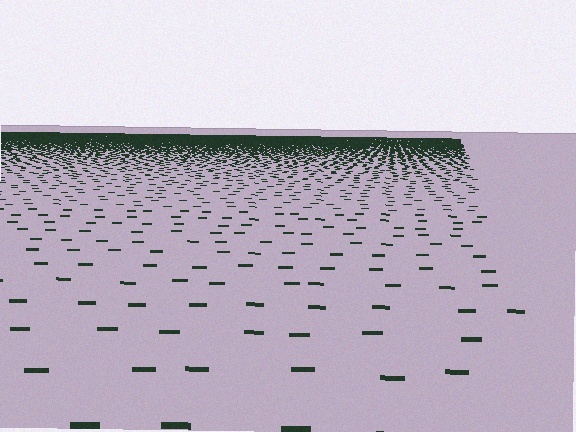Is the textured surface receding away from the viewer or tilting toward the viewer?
The surface is receding away from the viewer. Texture elements get smaller and denser toward the top.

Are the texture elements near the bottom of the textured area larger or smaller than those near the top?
Larger. Near the bottom, elements are closer to the viewer and appear at a bigger on-screen size.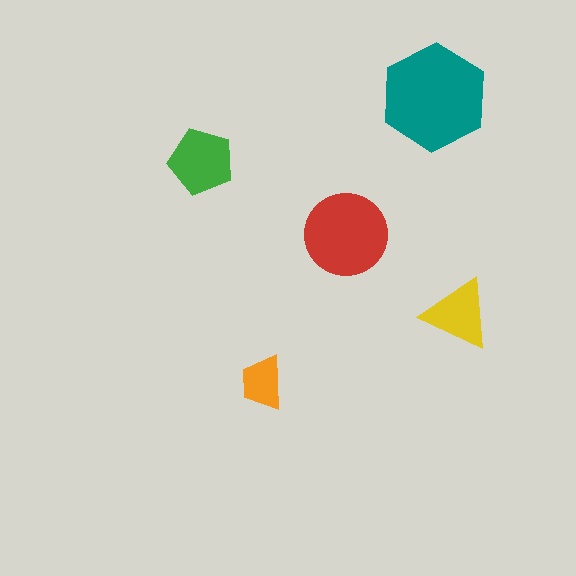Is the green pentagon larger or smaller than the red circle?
Smaller.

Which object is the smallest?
The orange trapezoid.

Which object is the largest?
The teal hexagon.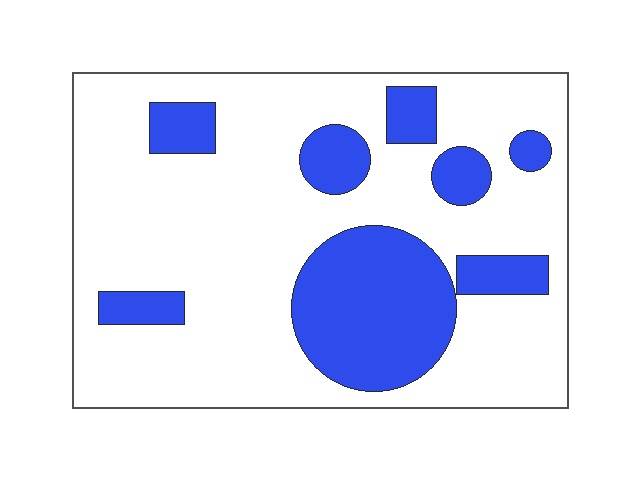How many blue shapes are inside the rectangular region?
8.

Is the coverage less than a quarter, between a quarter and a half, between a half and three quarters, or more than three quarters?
Between a quarter and a half.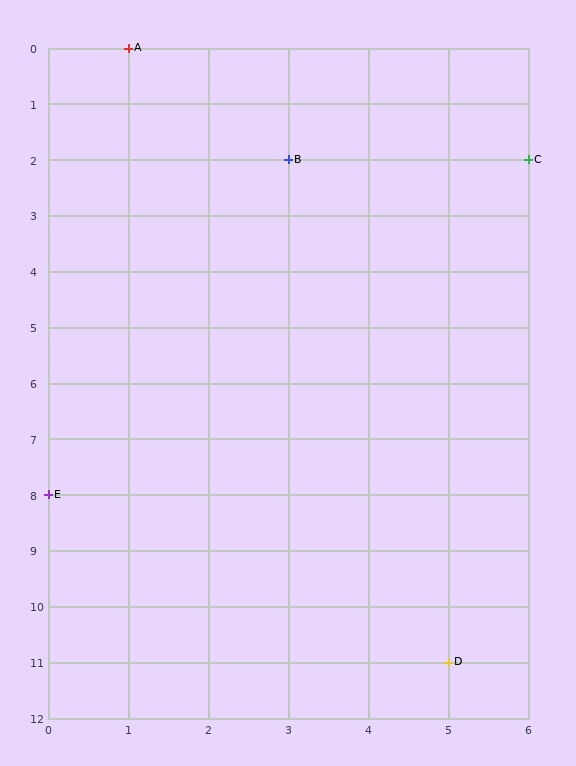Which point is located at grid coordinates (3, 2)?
Point B is at (3, 2).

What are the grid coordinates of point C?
Point C is at grid coordinates (6, 2).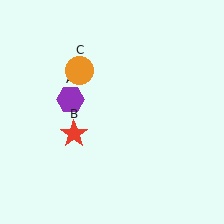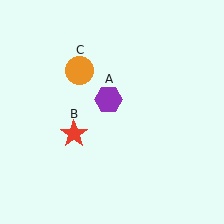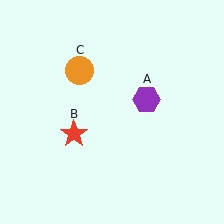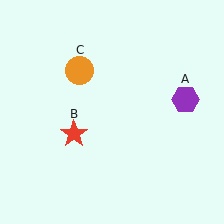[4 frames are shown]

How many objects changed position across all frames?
1 object changed position: purple hexagon (object A).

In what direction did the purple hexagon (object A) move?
The purple hexagon (object A) moved right.